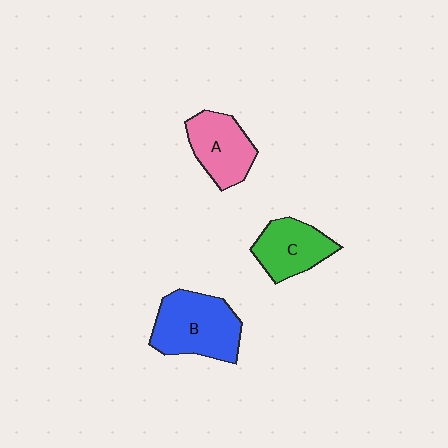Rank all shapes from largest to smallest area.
From largest to smallest: B (blue), A (pink), C (green).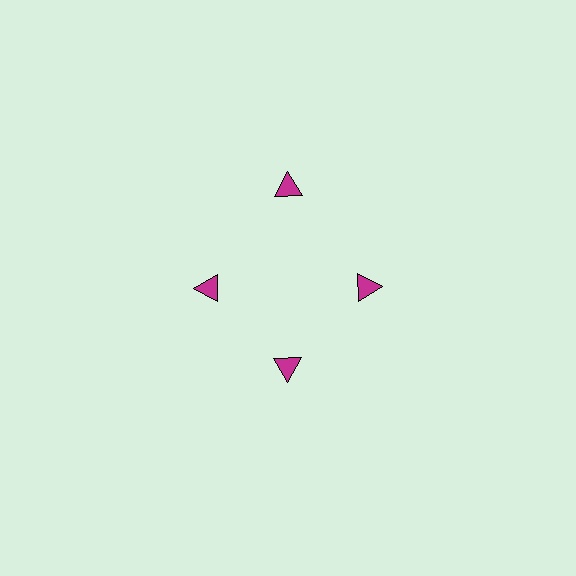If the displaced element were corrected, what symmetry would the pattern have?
It would have 4-fold rotational symmetry — the pattern would map onto itself every 90 degrees.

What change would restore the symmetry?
The symmetry would be restored by moving it inward, back onto the ring so that all 4 triangles sit at equal angles and equal distance from the center.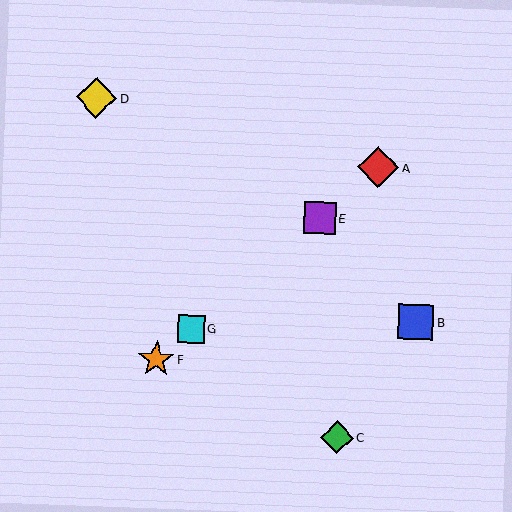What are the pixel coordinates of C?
Object C is at (337, 437).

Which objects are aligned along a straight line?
Objects A, E, F, G are aligned along a straight line.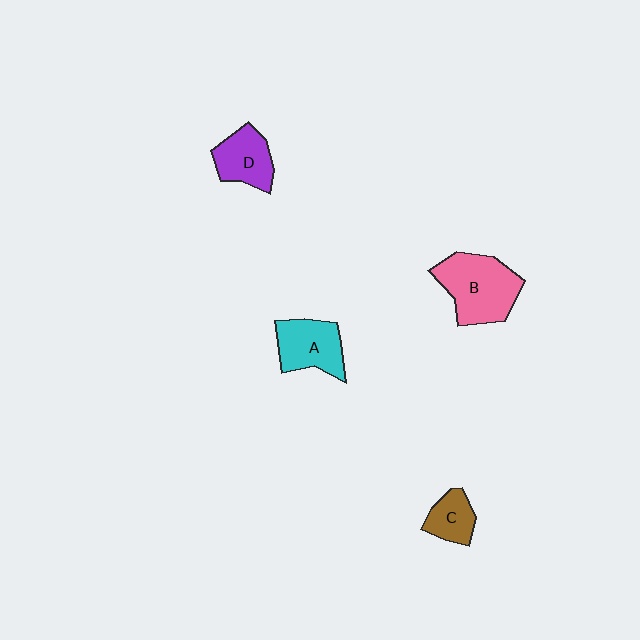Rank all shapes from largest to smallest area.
From largest to smallest: B (pink), A (cyan), D (purple), C (brown).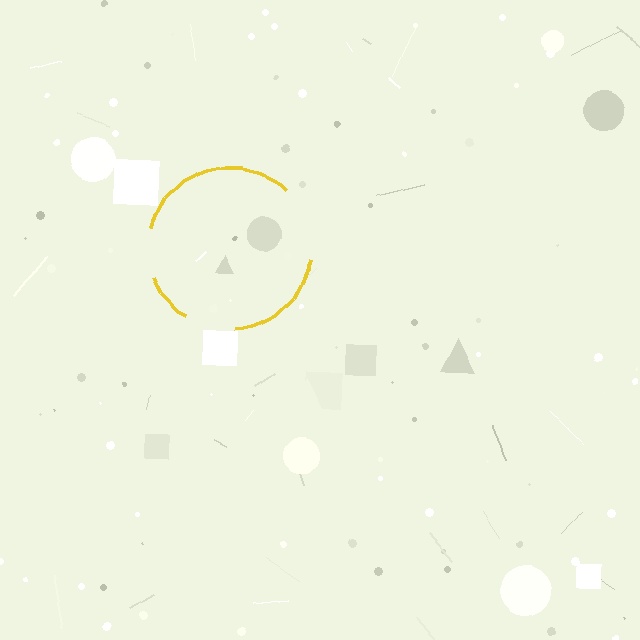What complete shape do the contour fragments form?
The contour fragments form a circle.